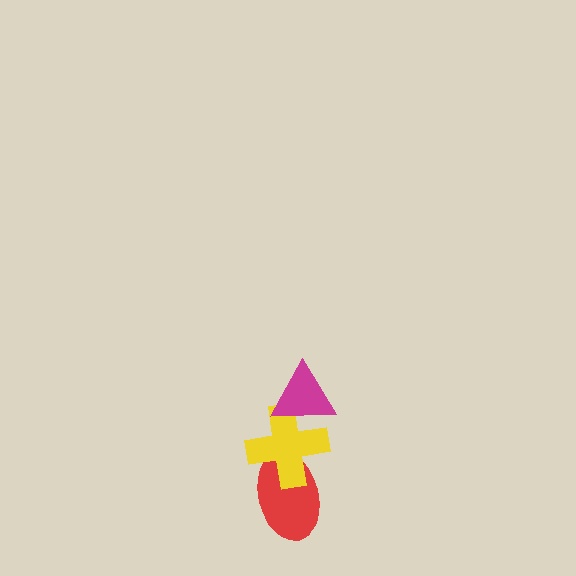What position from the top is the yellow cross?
The yellow cross is 2nd from the top.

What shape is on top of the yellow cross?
The magenta triangle is on top of the yellow cross.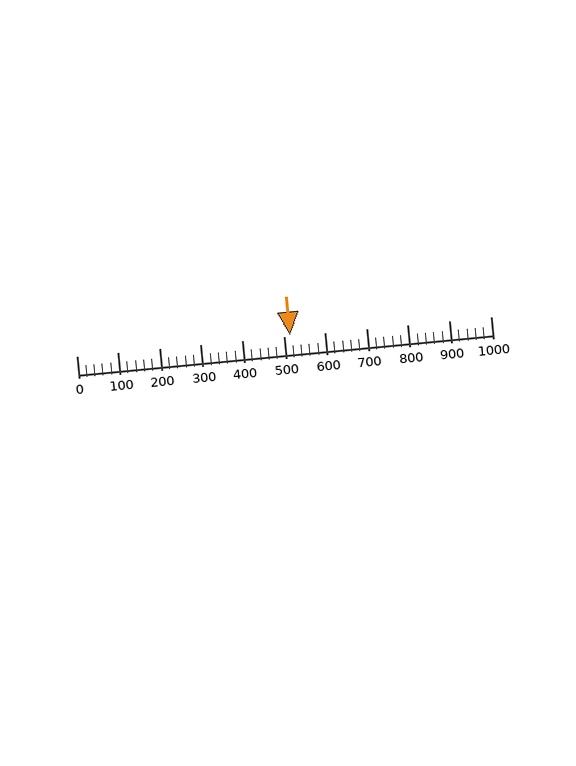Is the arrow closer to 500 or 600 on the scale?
The arrow is closer to 500.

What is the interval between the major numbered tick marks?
The major tick marks are spaced 100 units apart.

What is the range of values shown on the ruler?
The ruler shows values from 0 to 1000.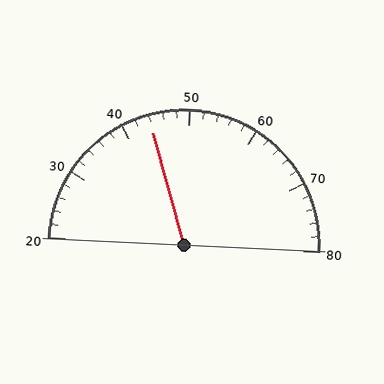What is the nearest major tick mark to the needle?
The nearest major tick mark is 40.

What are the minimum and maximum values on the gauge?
The gauge ranges from 20 to 80.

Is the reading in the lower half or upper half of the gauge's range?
The reading is in the lower half of the range (20 to 80).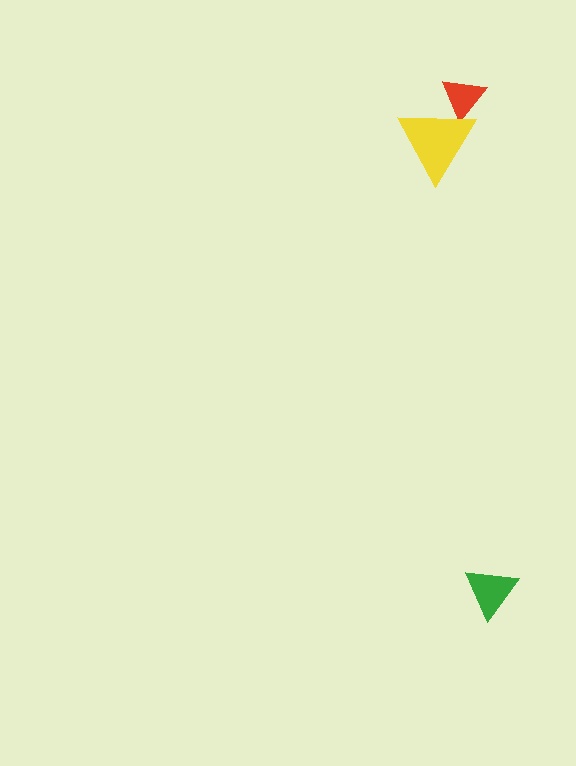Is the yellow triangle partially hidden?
No, no other shape covers it.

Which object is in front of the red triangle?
The yellow triangle is in front of the red triangle.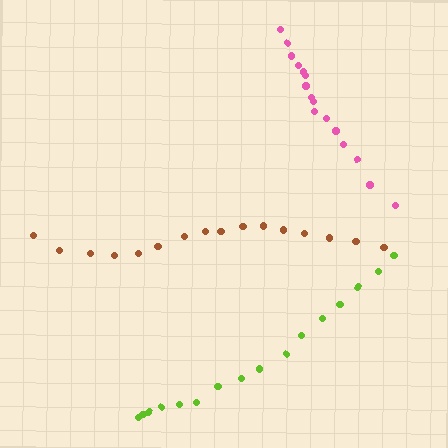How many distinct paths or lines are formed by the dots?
There are 3 distinct paths.